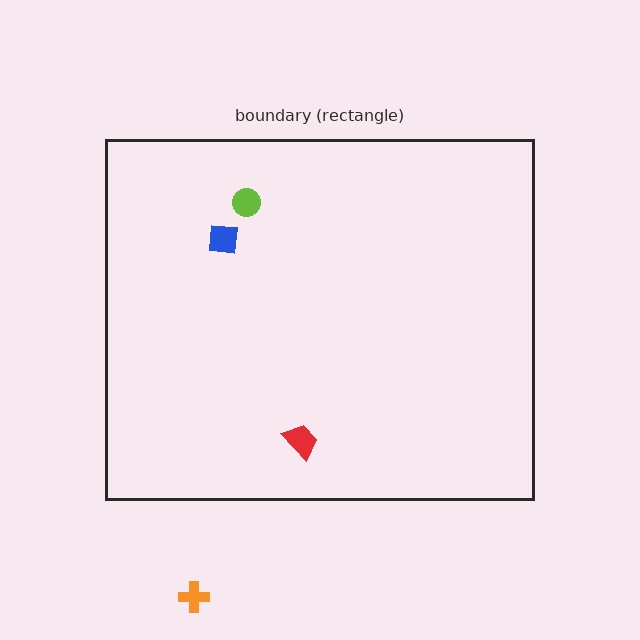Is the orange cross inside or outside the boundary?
Outside.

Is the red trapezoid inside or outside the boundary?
Inside.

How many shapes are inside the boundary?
3 inside, 1 outside.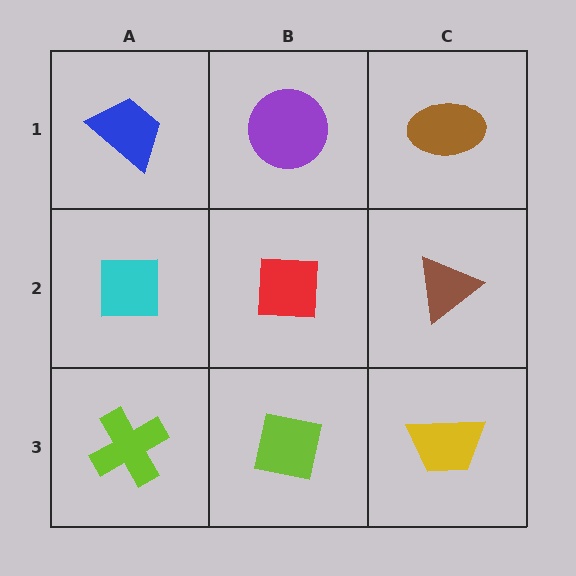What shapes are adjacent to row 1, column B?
A red square (row 2, column B), a blue trapezoid (row 1, column A), a brown ellipse (row 1, column C).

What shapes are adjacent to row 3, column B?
A red square (row 2, column B), a lime cross (row 3, column A), a yellow trapezoid (row 3, column C).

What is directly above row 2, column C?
A brown ellipse.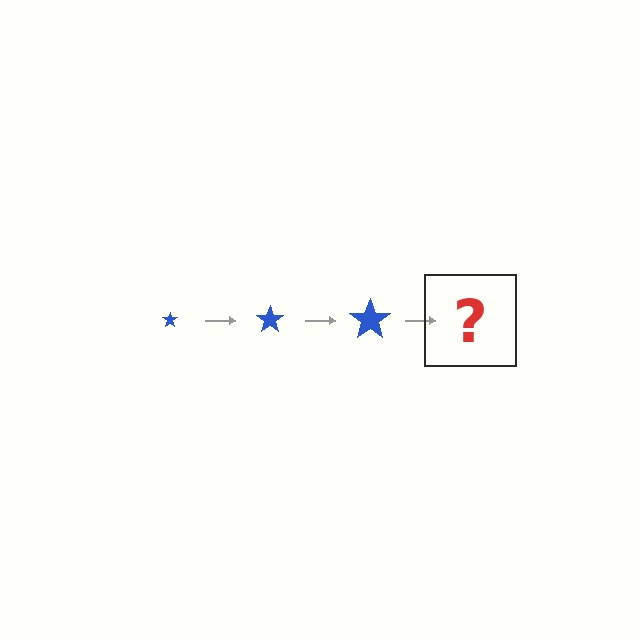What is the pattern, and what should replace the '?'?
The pattern is that the star gets progressively larger each step. The '?' should be a blue star, larger than the previous one.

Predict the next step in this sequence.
The next step is a blue star, larger than the previous one.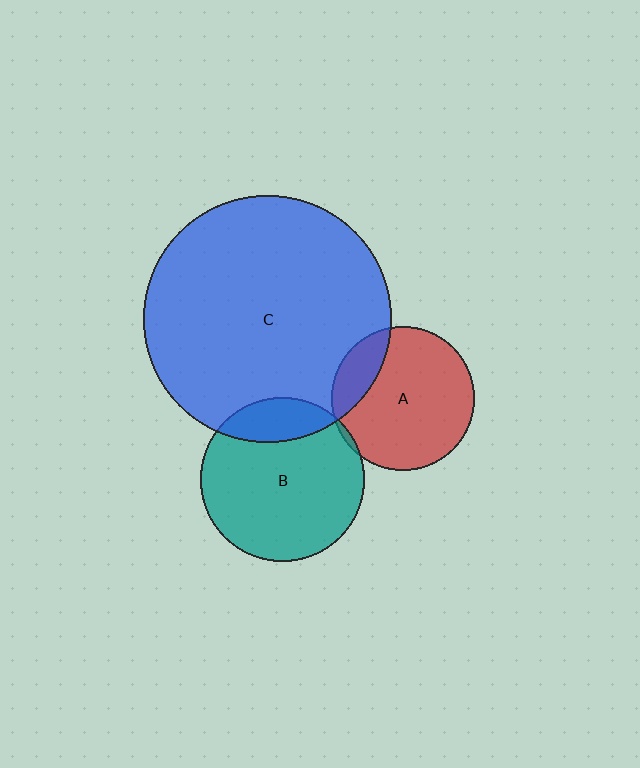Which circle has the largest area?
Circle C (blue).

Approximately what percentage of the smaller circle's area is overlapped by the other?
Approximately 20%.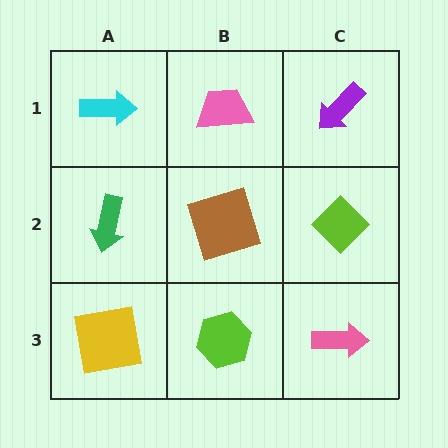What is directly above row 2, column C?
A purple arrow.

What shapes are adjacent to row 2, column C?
A purple arrow (row 1, column C), a pink arrow (row 3, column C), a brown square (row 2, column B).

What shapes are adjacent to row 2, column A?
A cyan arrow (row 1, column A), a yellow square (row 3, column A), a brown square (row 2, column B).